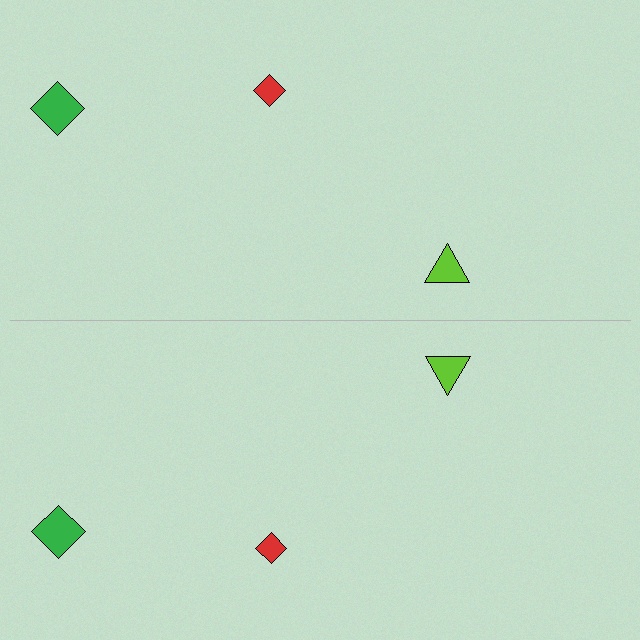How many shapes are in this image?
There are 6 shapes in this image.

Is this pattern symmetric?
Yes, this pattern has bilateral (reflection) symmetry.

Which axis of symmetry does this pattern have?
The pattern has a horizontal axis of symmetry running through the center of the image.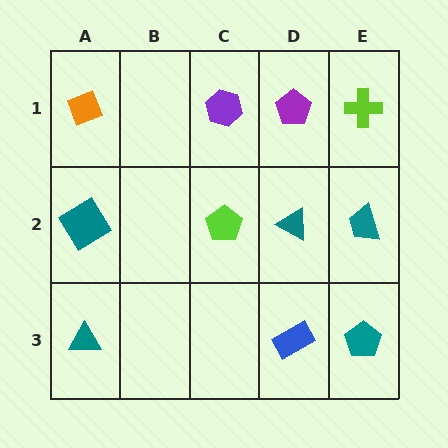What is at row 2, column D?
A teal triangle.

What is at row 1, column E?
A lime cross.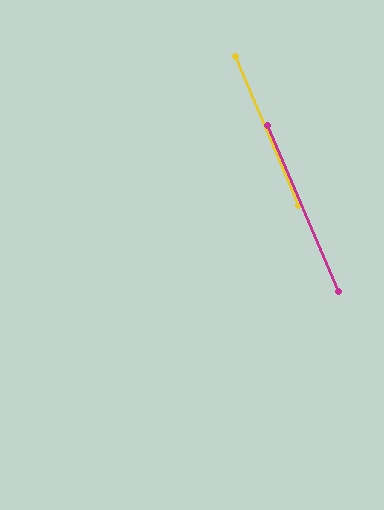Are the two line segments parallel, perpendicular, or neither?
Parallel — their directions differ by only 0.1°.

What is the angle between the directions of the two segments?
Approximately 0 degrees.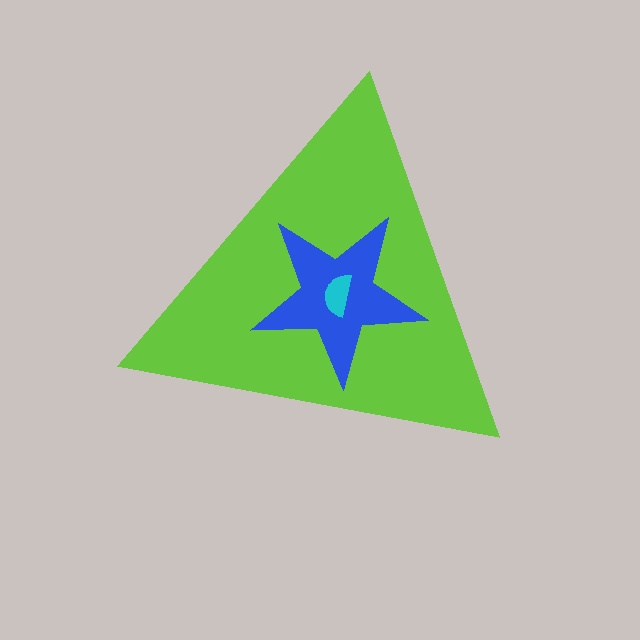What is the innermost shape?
The cyan semicircle.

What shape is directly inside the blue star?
The cyan semicircle.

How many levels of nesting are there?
3.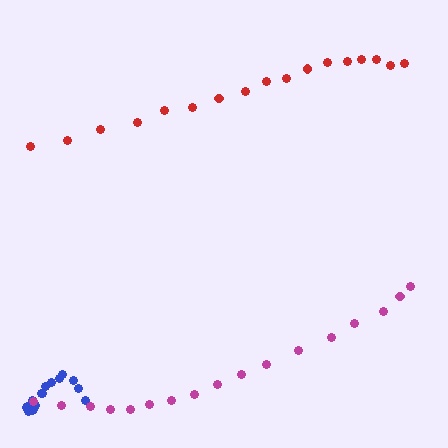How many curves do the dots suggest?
There are 3 distinct paths.